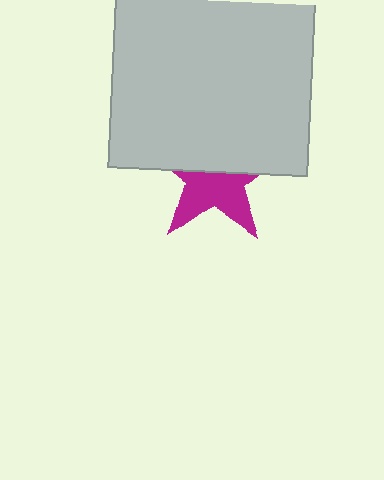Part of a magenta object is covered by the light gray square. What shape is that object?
It is a star.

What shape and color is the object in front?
The object in front is a light gray square.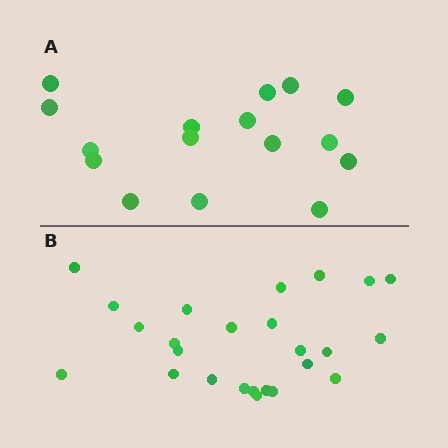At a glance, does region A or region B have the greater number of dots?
Region B (the bottom region) has more dots.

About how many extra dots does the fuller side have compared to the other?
Region B has roughly 8 or so more dots than region A.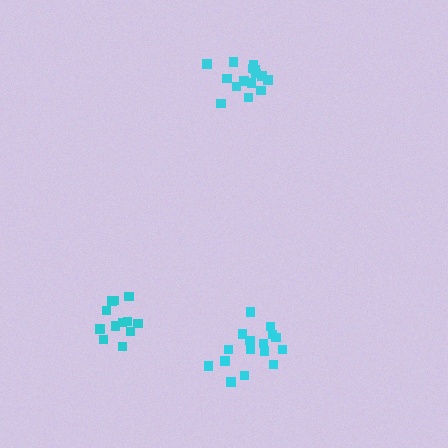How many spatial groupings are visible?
There are 3 spatial groupings.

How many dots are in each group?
Group 1: 12 dots, Group 2: 16 dots, Group 3: 15 dots (43 total).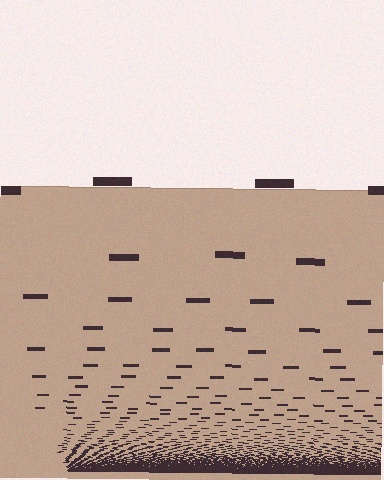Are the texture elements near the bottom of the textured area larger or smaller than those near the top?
Smaller. The gradient is inverted — elements near the bottom are smaller and denser.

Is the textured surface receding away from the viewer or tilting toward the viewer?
The surface appears to tilt toward the viewer. Texture elements get larger and sparser toward the top.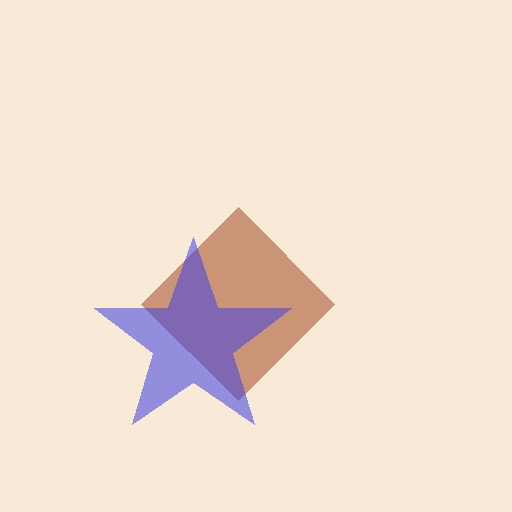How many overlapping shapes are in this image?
There are 2 overlapping shapes in the image.